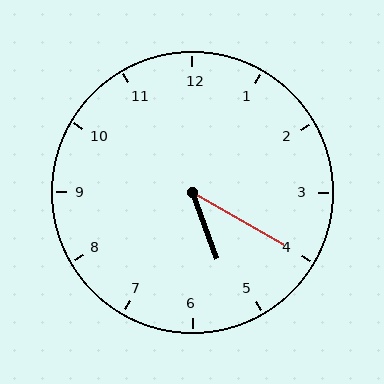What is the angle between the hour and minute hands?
Approximately 40 degrees.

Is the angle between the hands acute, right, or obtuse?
It is acute.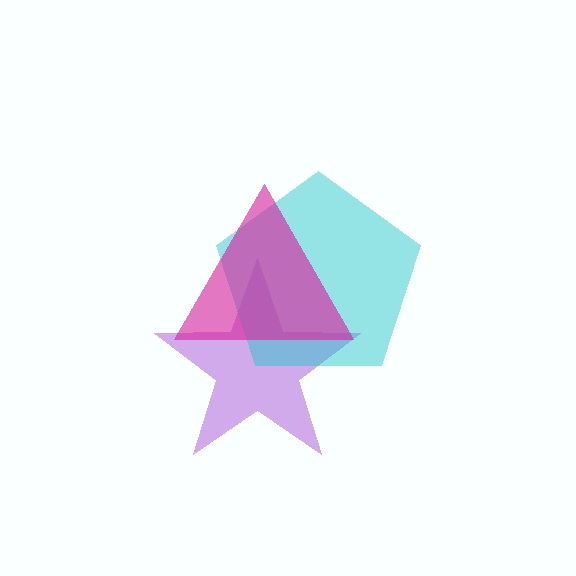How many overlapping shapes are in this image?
There are 3 overlapping shapes in the image.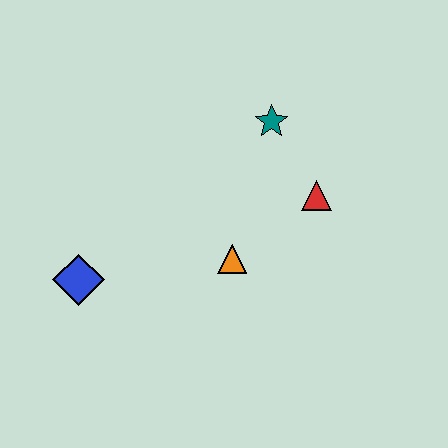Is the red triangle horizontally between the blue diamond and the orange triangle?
No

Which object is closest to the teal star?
The red triangle is closest to the teal star.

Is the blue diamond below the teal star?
Yes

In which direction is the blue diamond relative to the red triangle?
The blue diamond is to the left of the red triangle.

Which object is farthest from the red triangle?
The blue diamond is farthest from the red triangle.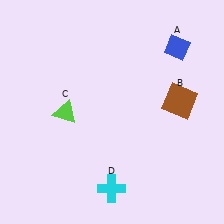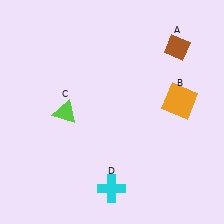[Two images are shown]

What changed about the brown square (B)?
In Image 1, B is brown. In Image 2, it changed to orange.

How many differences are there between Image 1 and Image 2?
There are 2 differences between the two images.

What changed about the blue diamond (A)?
In Image 1, A is blue. In Image 2, it changed to brown.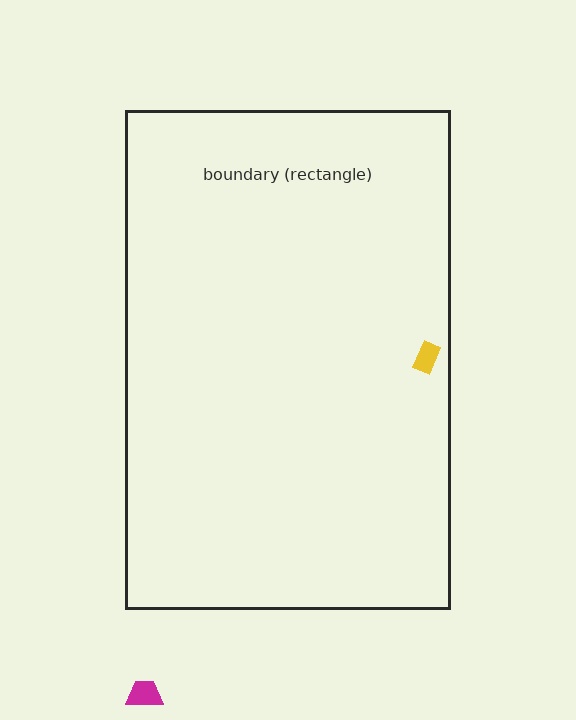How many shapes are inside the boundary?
1 inside, 1 outside.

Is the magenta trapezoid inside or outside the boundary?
Outside.